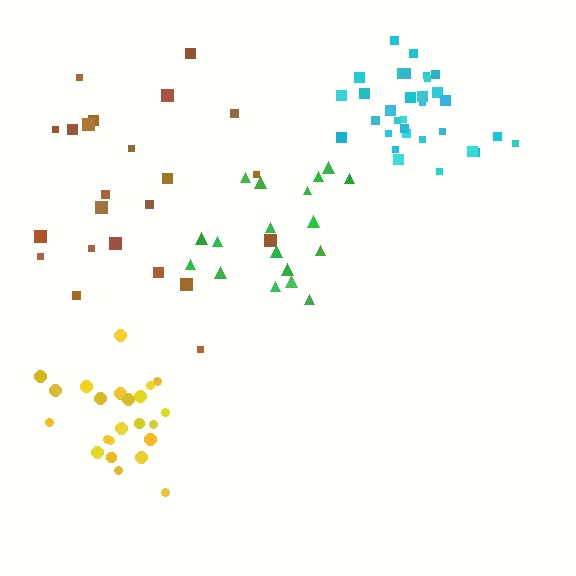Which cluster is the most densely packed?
Cyan.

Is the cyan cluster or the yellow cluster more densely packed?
Cyan.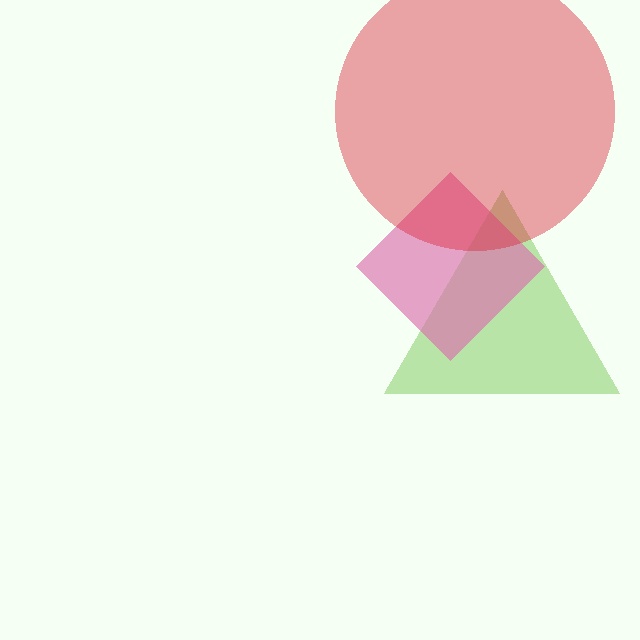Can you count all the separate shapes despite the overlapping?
Yes, there are 3 separate shapes.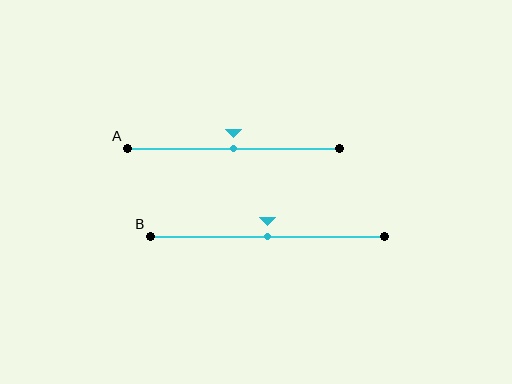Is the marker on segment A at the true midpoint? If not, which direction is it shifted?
Yes, the marker on segment A is at the true midpoint.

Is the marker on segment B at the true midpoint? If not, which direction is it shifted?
Yes, the marker on segment B is at the true midpoint.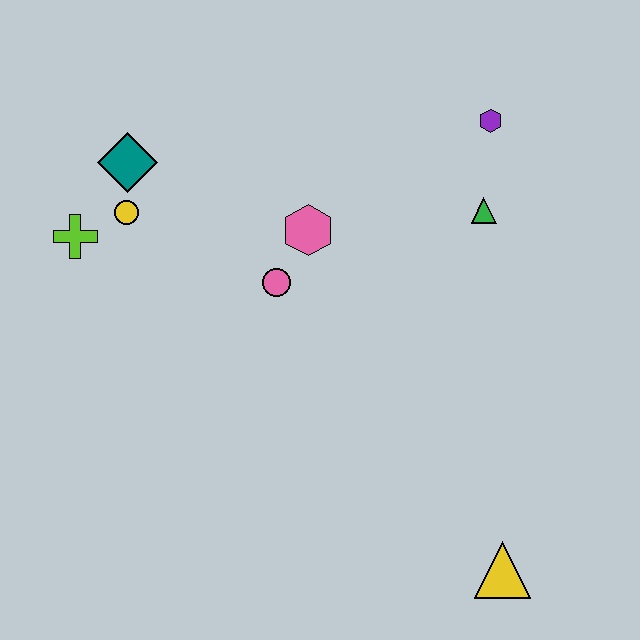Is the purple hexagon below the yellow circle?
No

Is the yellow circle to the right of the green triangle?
No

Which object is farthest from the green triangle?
The lime cross is farthest from the green triangle.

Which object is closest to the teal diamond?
The yellow circle is closest to the teal diamond.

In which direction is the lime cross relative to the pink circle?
The lime cross is to the left of the pink circle.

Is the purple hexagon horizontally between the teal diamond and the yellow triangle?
Yes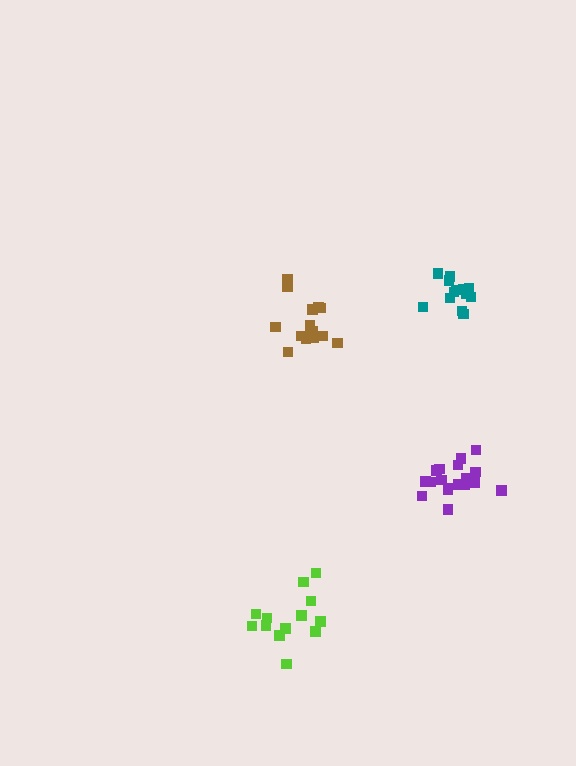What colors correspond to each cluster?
The clusters are colored: purple, lime, teal, brown.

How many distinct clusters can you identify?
There are 4 distinct clusters.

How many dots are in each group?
Group 1: 18 dots, Group 2: 13 dots, Group 3: 13 dots, Group 4: 15 dots (59 total).